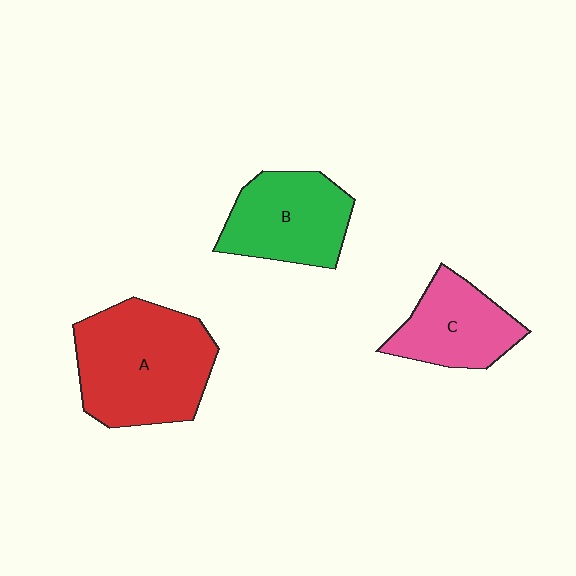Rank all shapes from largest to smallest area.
From largest to smallest: A (red), B (green), C (pink).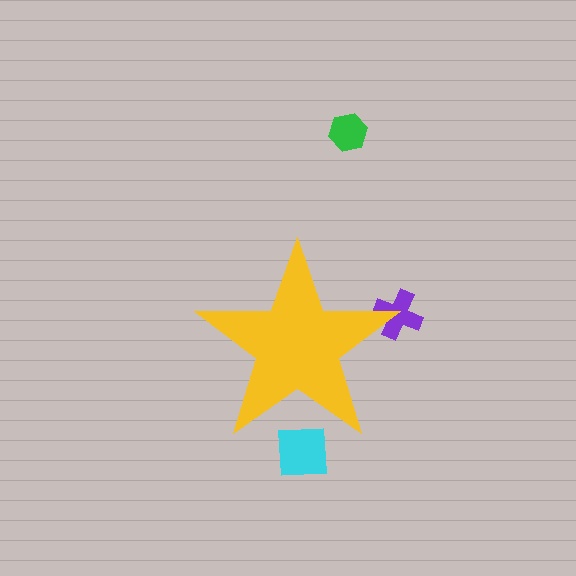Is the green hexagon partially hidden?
No, the green hexagon is fully visible.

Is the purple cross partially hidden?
Yes, the purple cross is partially hidden behind the yellow star.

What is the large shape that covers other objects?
A yellow star.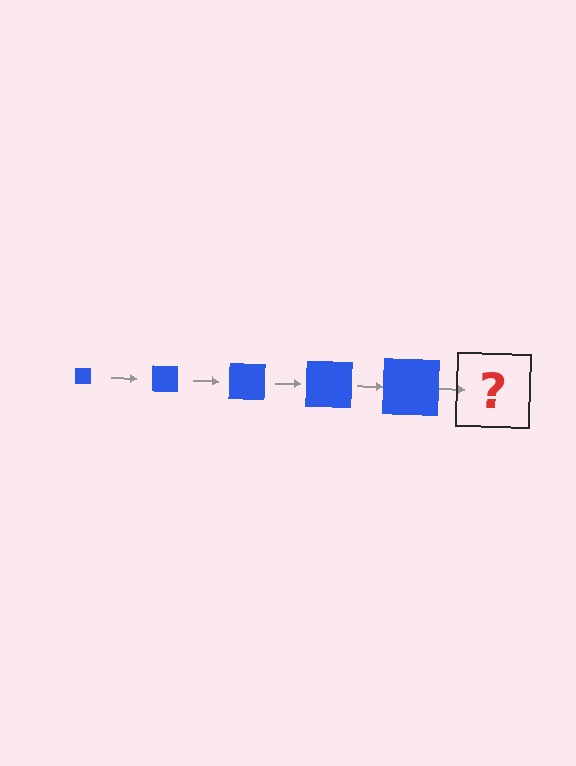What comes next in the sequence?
The next element should be a blue square, larger than the previous one.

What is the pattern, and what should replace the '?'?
The pattern is that the square gets progressively larger each step. The '?' should be a blue square, larger than the previous one.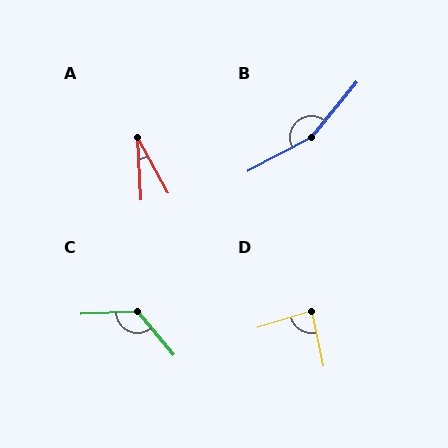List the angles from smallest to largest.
A (25°), D (84°), C (128°), B (157°).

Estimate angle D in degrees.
Approximately 84 degrees.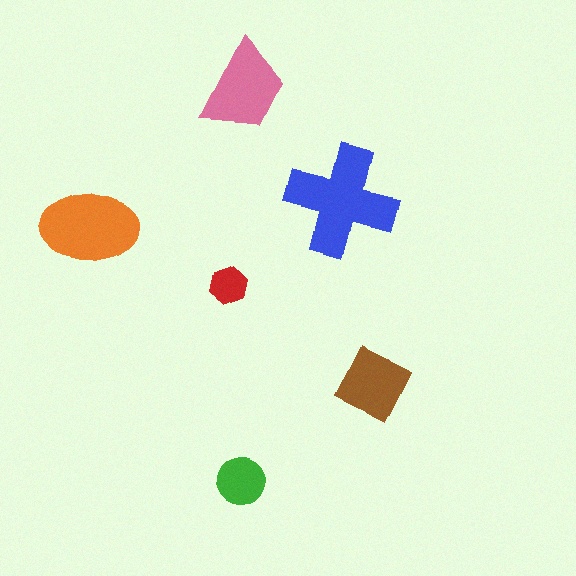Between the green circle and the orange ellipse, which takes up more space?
The orange ellipse.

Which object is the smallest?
The red hexagon.